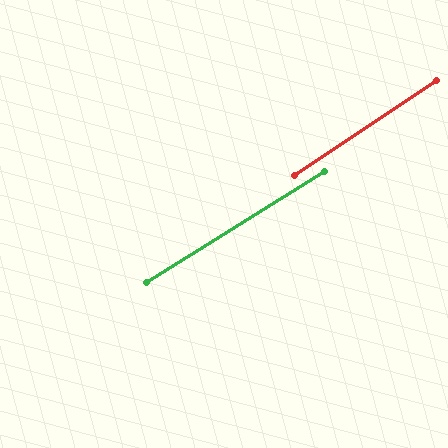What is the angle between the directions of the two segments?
Approximately 2 degrees.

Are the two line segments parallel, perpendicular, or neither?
Parallel — their directions differ by only 1.8°.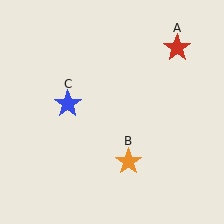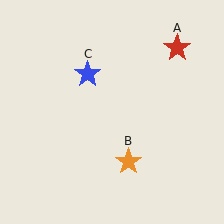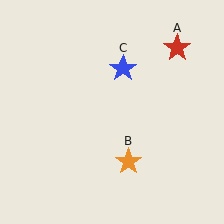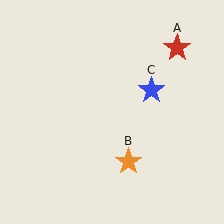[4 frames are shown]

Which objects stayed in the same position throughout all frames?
Red star (object A) and orange star (object B) remained stationary.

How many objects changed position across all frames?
1 object changed position: blue star (object C).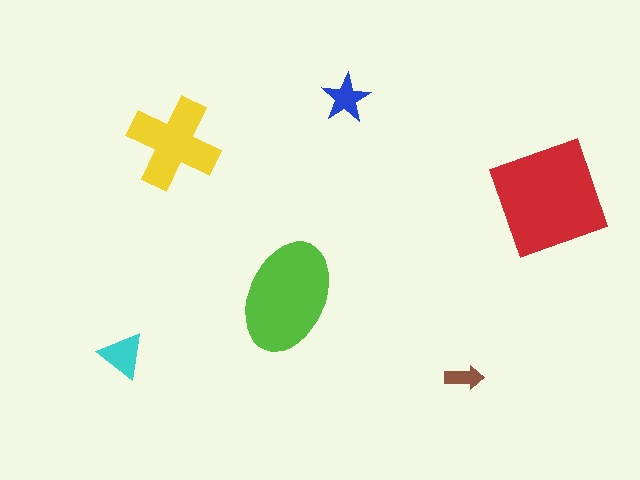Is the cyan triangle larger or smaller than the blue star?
Larger.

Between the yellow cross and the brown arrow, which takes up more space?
The yellow cross.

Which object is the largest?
The red square.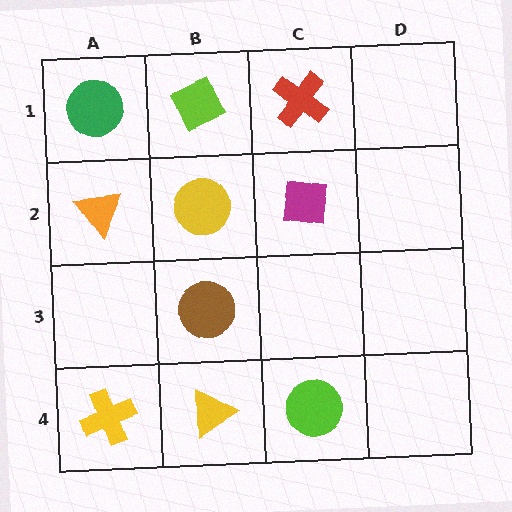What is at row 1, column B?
A lime diamond.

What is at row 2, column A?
An orange triangle.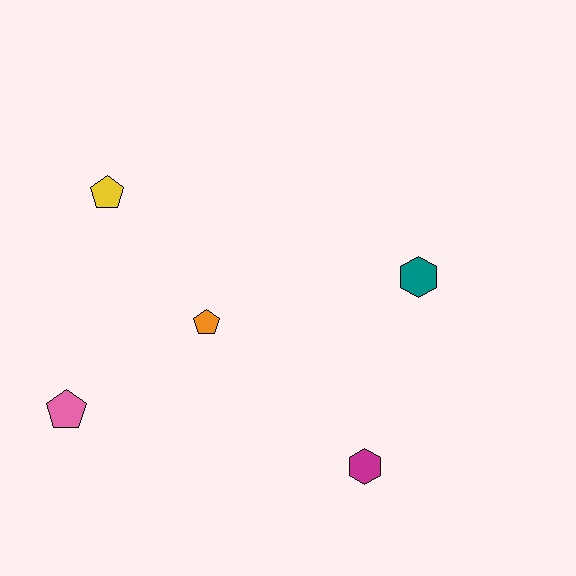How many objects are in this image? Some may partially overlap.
There are 5 objects.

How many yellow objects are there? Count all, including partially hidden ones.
There is 1 yellow object.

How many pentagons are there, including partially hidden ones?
There are 3 pentagons.